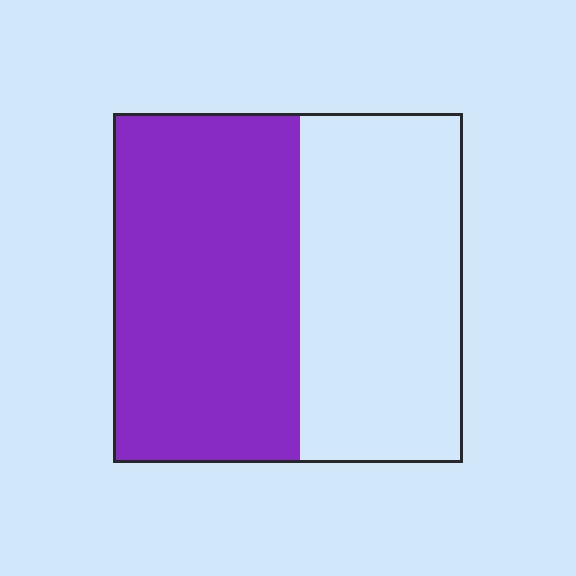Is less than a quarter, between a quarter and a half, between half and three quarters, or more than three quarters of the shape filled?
Between half and three quarters.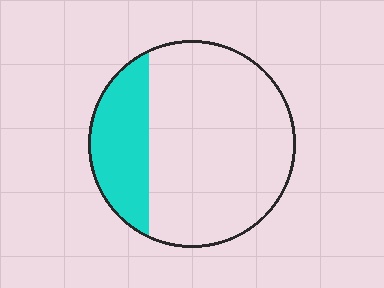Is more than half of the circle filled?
No.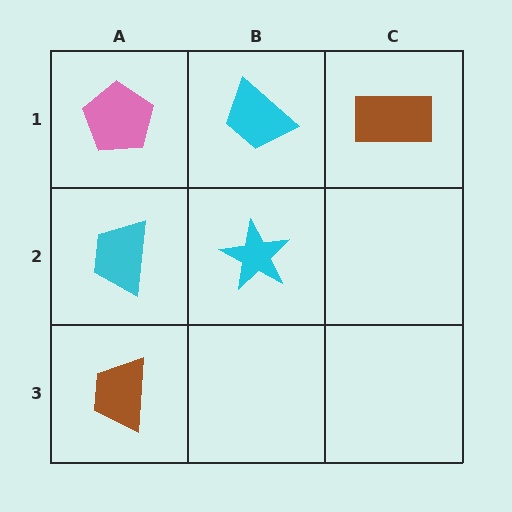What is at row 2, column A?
A cyan trapezoid.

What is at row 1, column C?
A brown rectangle.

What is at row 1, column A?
A pink pentagon.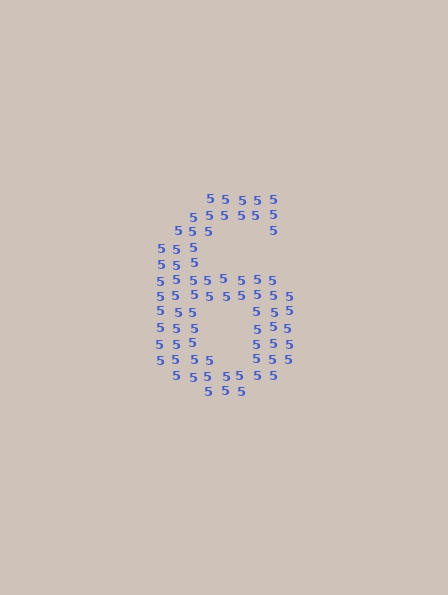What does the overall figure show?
The overall figure shows the digit 6.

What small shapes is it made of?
It is made of small digit 5's.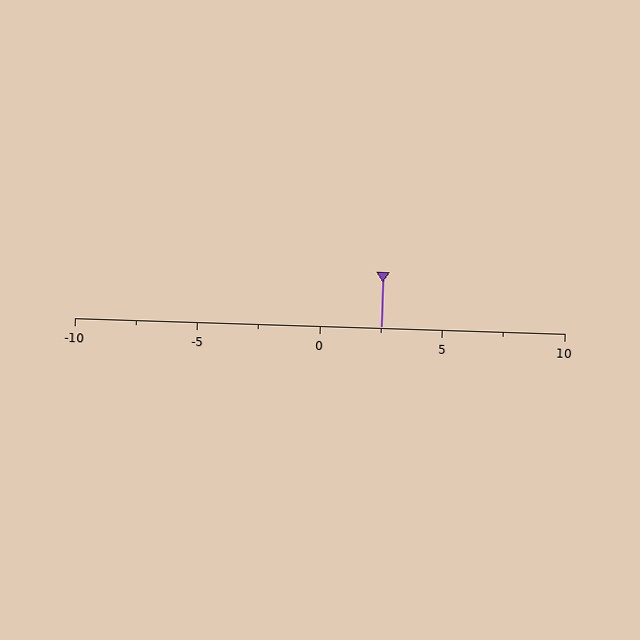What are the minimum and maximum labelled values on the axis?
The axis runs from -10 to 10.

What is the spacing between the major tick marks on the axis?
The major ticks are spaced 5 apart.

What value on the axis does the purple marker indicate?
The marker indicates approximately 2.5.